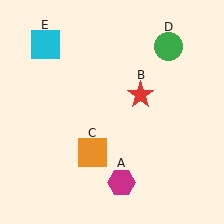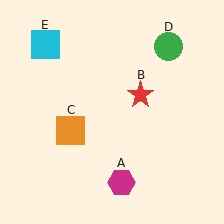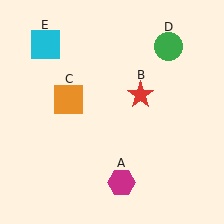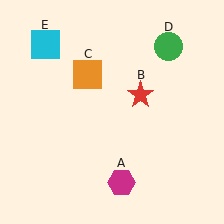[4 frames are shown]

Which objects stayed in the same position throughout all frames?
Magenta hexagon (object A) and red star (object B) and green circle (object D) and cyan square (object E) remained stationary.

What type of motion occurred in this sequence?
The orange square (object C) rotated clockwise around the center of the scene.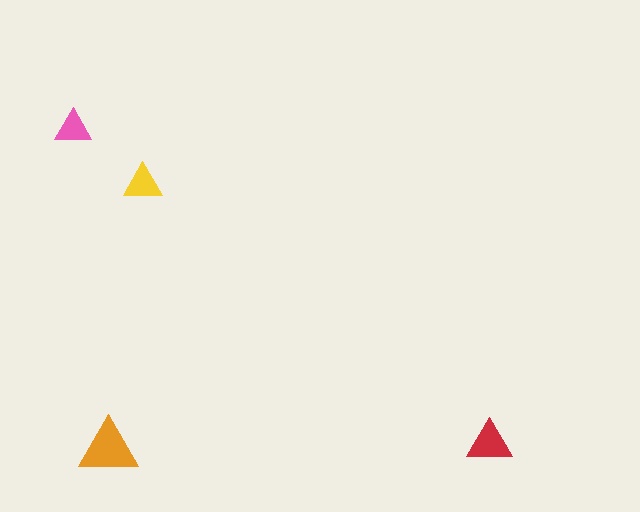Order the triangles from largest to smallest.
the orange one, the red one, the yellow one, the pink one.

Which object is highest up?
The pink triangle is topmost.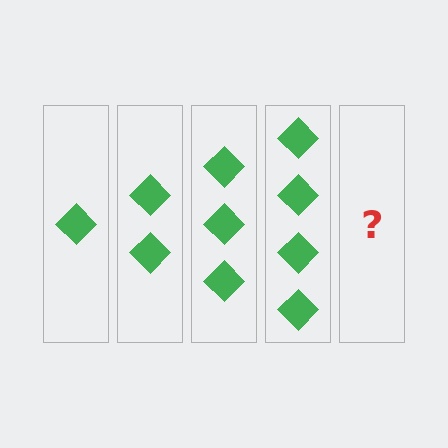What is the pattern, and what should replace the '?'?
The pattern is that each step adds one more diamond. The '?' should be 5 diamonds.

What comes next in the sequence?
The next element should be 5 diamonds.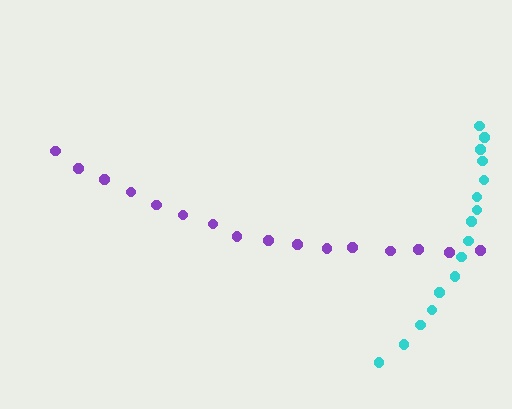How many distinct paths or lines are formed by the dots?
There are 2 distinct paths.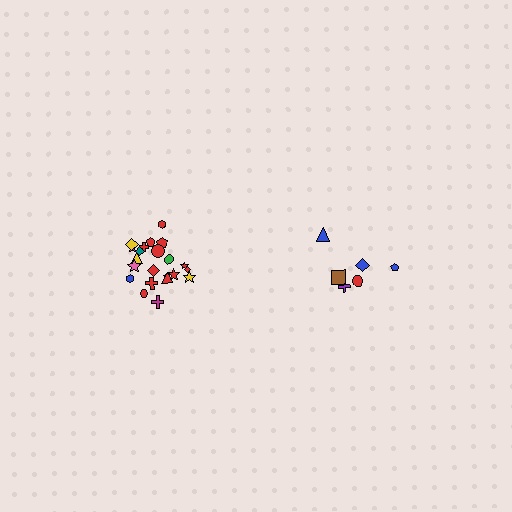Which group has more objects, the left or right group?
The left group.